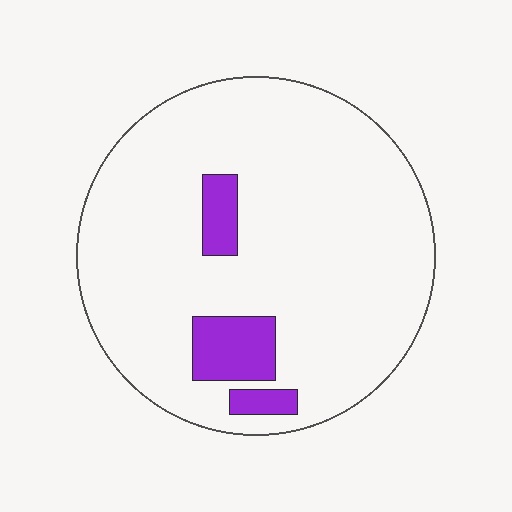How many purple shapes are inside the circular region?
3.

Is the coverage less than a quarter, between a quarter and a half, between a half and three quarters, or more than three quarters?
Less than a quarter.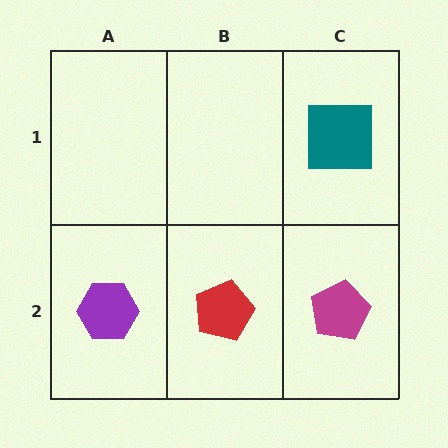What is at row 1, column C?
A teal square.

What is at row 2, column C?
A magenta pentagon.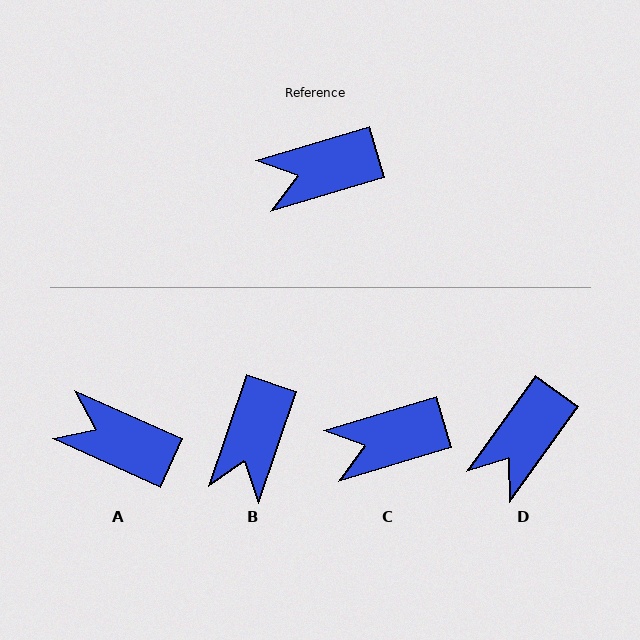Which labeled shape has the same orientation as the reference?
C.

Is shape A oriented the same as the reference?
No, it is off by about 41 degrees.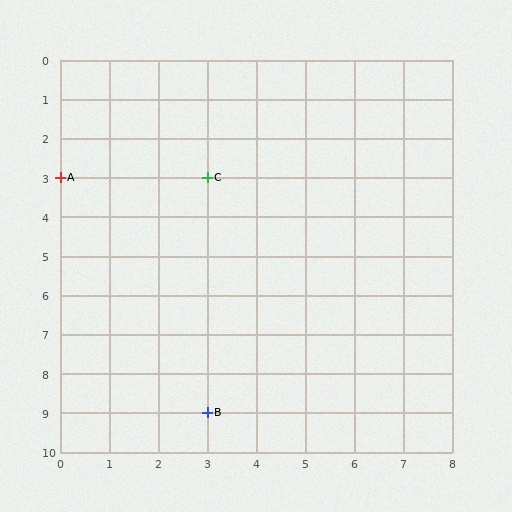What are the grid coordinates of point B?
Point B is at grid coordinates (3, 9).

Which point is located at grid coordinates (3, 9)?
Point B is at (3, 9).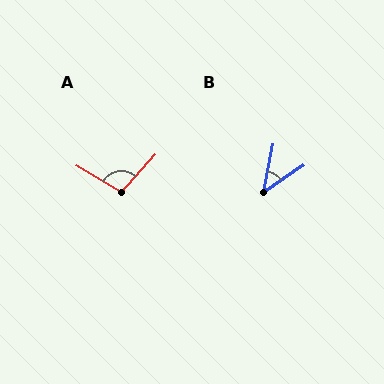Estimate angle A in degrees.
Approximately 101 degrees.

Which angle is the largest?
A, at approximately 101 degrees.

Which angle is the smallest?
B, at approximately 45 degrees.